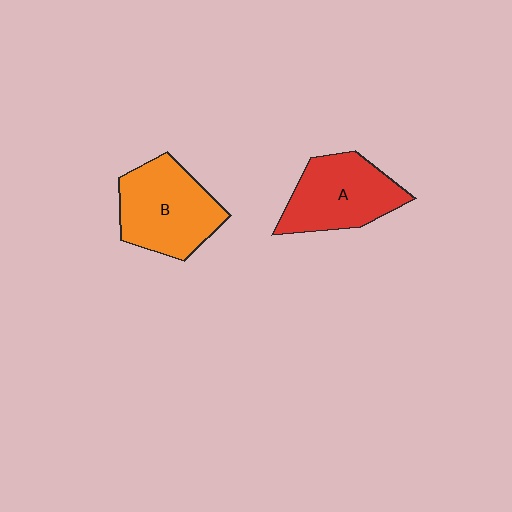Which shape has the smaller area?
Shape A (red).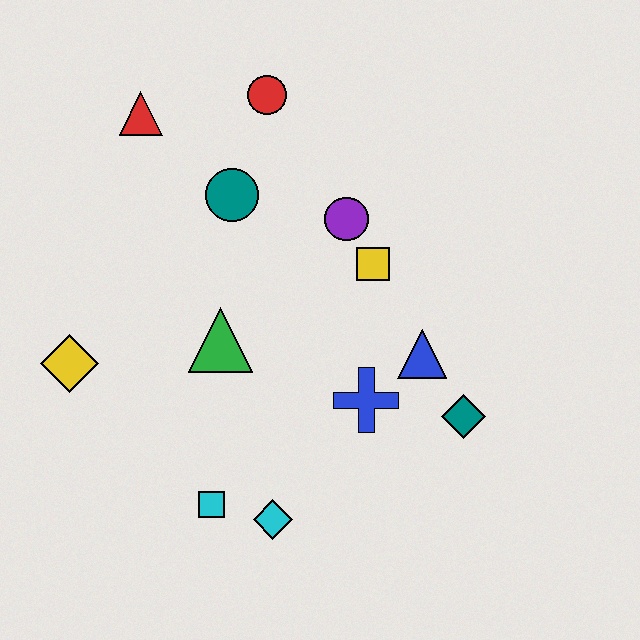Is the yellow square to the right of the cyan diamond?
Yes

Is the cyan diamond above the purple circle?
No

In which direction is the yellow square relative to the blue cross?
The yellow square is above the blue cross.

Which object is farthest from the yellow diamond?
The teal diamond is farthest from the yellow diamond.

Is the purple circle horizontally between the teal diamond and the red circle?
Yes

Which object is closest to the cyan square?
The cyan diamond is closest to the cyan square.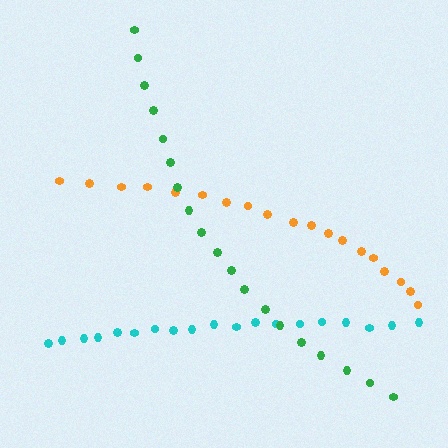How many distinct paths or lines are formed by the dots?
There are 3 distinct paths.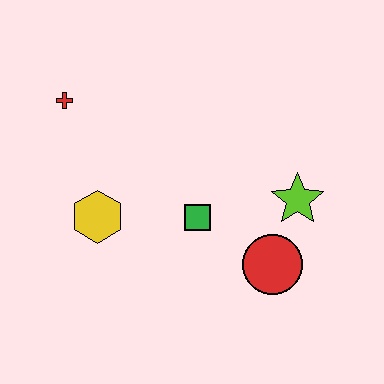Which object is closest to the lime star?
The red circle is closest to the lime star.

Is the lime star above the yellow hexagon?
Yes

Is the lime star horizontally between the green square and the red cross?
No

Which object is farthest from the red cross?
The red circle is farthest from the red cross.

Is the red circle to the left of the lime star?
Yes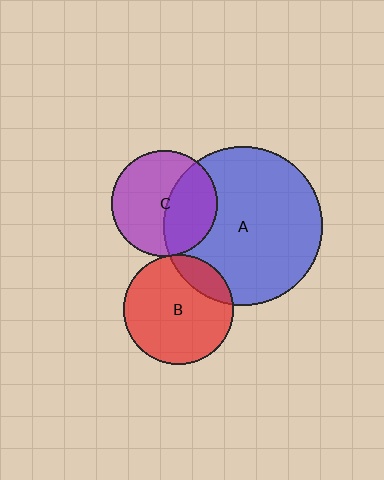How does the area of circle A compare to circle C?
Approximately 2.3 times.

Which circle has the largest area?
Circle A (blue).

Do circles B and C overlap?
Yes.